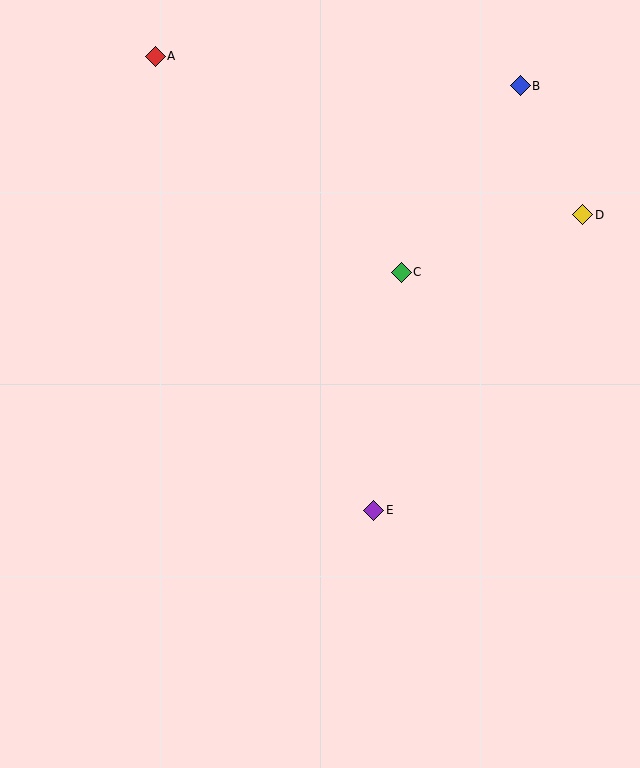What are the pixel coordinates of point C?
Point C is at (401, 272).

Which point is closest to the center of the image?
Point E at (374, 510) is closest to the center.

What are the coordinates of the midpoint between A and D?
The midpoint between A and D is at (369, 136).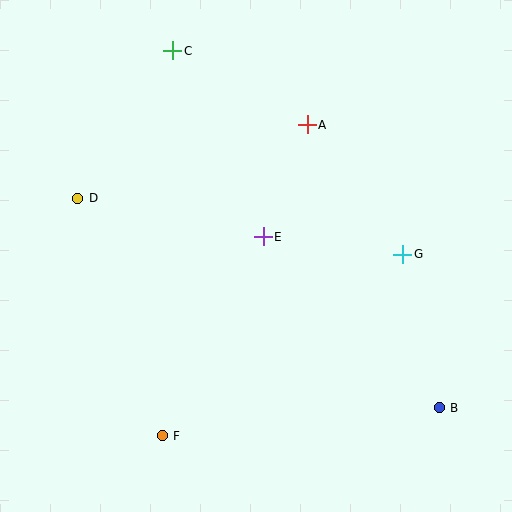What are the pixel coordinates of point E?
Point E is at (263, 237).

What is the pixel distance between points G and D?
The distance between G and D is 330 pixels.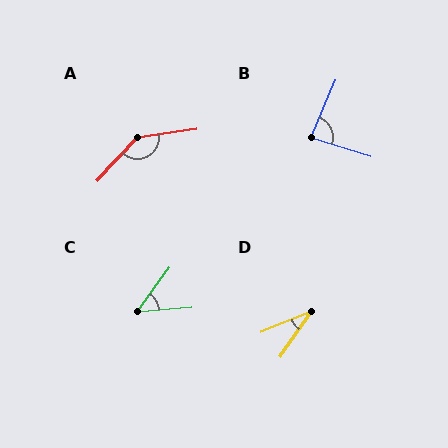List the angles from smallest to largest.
D (33°), C (50°), B (85°), A (141°).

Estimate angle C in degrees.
Approximately 50 degrees.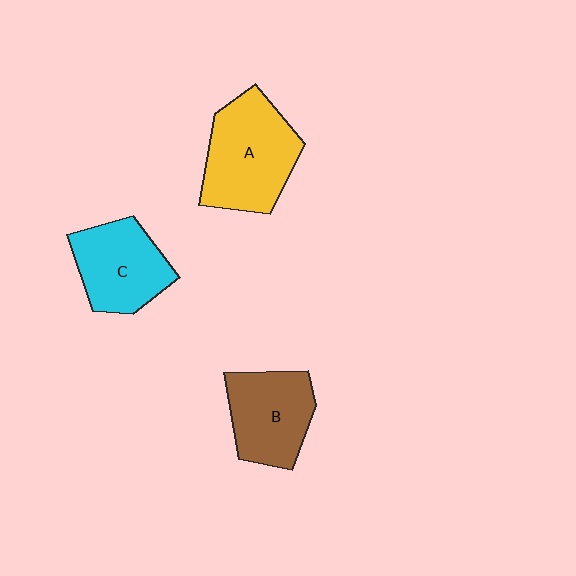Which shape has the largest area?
Shape A (yellow).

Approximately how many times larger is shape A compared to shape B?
Approximately 1.3 times.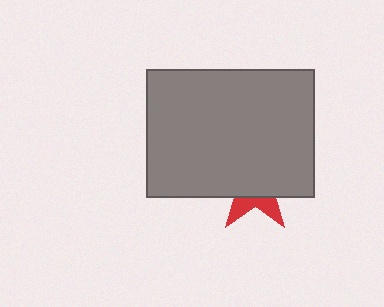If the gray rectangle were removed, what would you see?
You would see the complete red star.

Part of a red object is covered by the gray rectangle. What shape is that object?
It is a star.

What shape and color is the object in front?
The object in front is a gray rectangle.